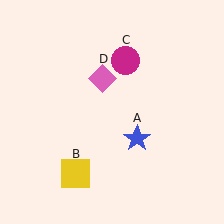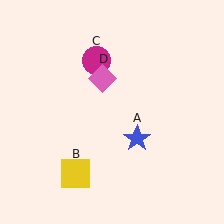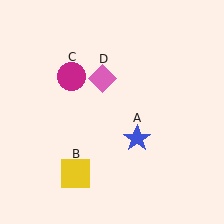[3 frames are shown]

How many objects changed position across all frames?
1 object changed position: magenta circle (object C).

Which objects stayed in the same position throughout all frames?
Blue star (object A) and yellow square (object B) and pink diamond (object D) remained stationary.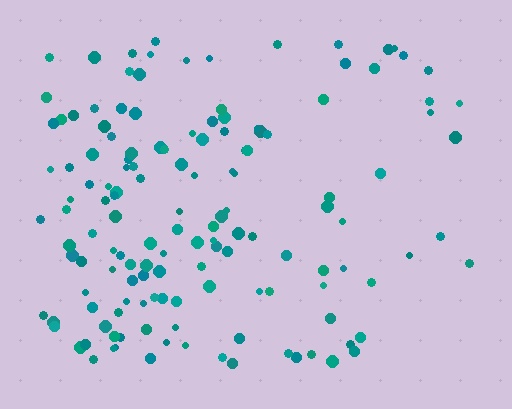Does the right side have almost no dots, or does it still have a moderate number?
Still a moderate number, just noticeably fewer than the left.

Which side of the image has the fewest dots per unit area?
The right.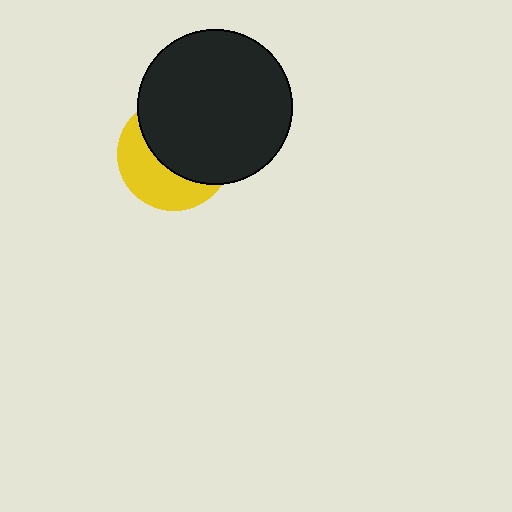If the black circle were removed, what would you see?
You would see the complete yellow circle.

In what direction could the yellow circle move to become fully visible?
The yellow circle could move toward the lower-left. That would shift it out from behind the black circle entirely.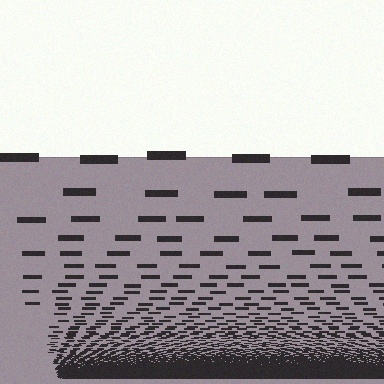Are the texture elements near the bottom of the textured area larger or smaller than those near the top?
Smaller. The gradient is inverted — elements near the bottom are smaller and denser.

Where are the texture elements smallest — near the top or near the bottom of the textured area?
Near the bottom.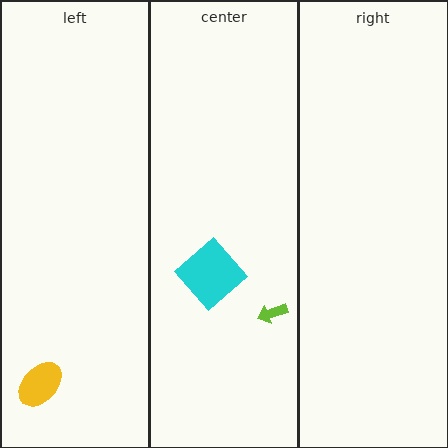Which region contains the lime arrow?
The center region.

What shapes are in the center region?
The lime arrow, the cyan diamond.